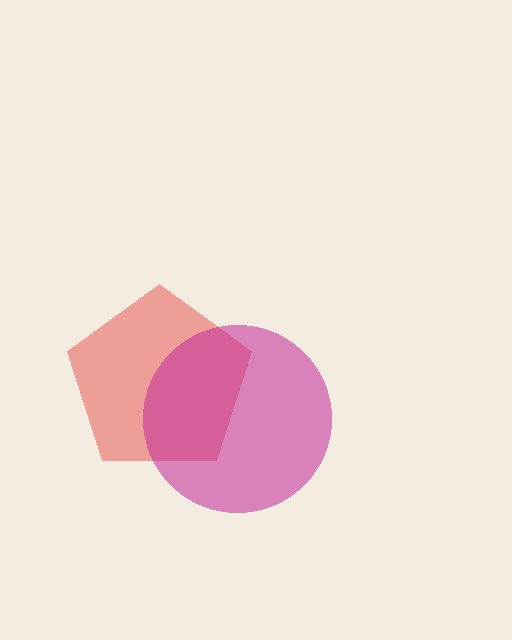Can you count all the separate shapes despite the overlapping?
Yes, there are 2 separate shapes.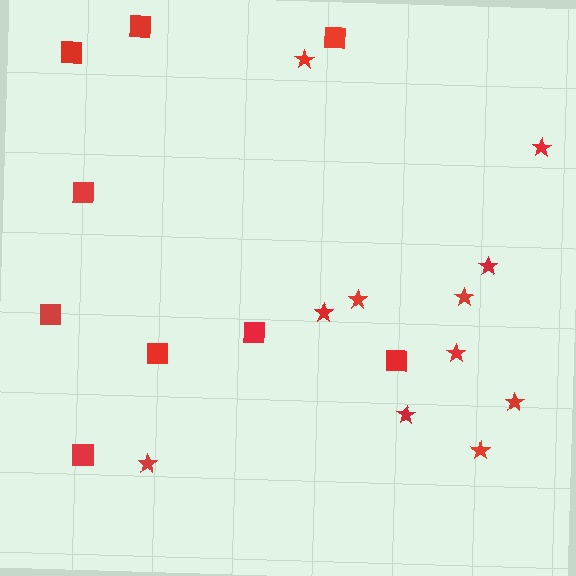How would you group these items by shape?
There are 2 groups: one group of squares (9) and one group of stars (11).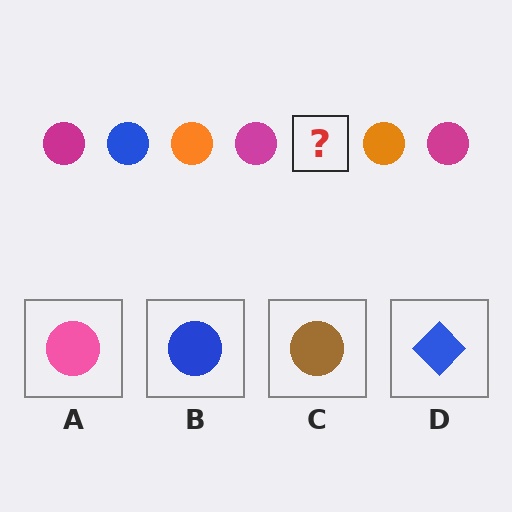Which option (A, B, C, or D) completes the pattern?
B.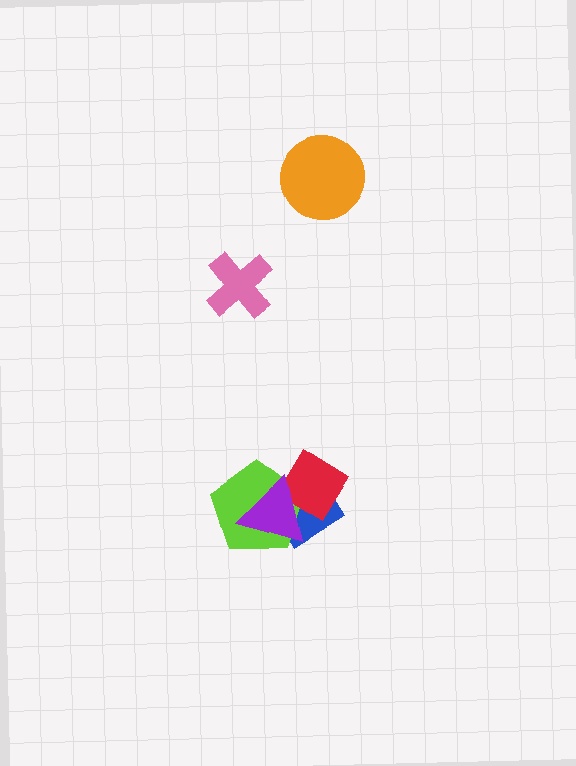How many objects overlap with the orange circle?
0 objects overlap with the orange circle.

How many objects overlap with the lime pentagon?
3 objects overlap with the lime pentagon.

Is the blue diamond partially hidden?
Yes, it is partially covered by another shape.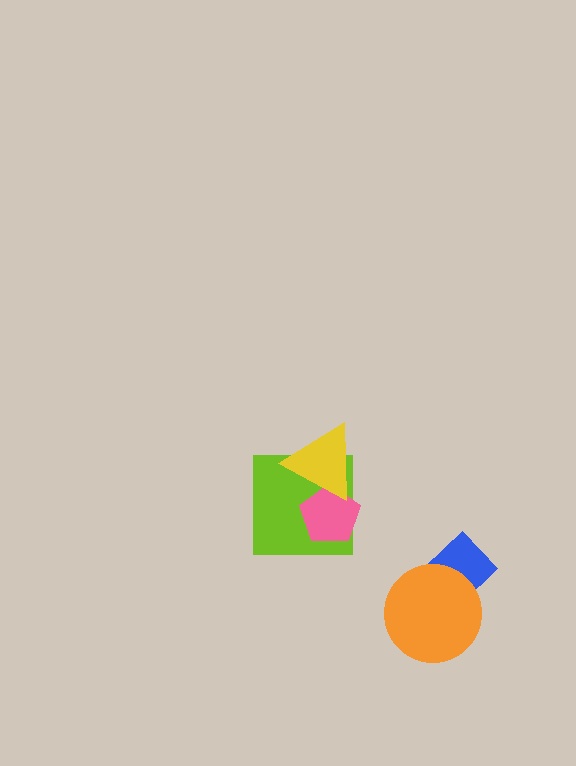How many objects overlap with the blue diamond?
1 object overlaps with the blue diamond.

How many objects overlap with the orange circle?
1 object overlaps with the orange circle.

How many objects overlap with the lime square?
2 objects overlap with the lime square.